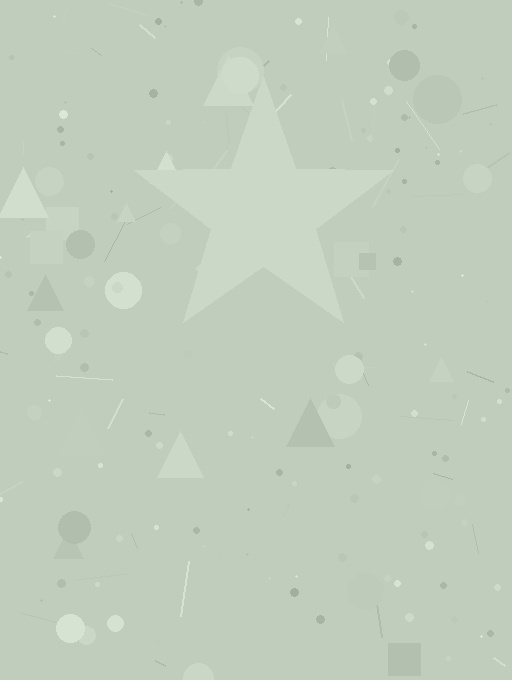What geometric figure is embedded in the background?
A star is embedded in the background.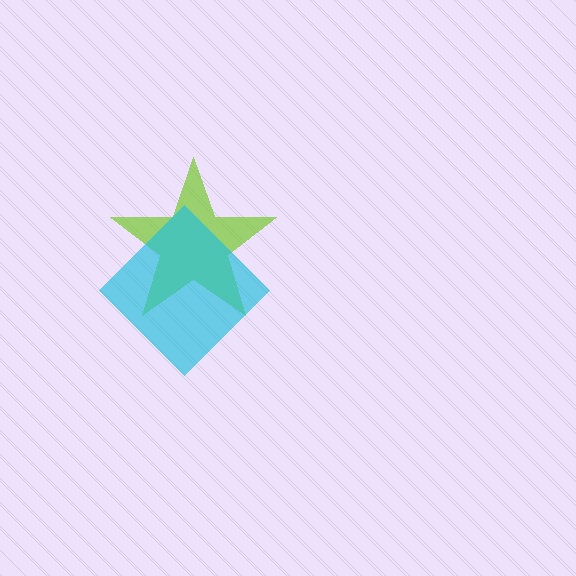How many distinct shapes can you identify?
There are 2 distinct shapes: a lime star, a cyan diamond.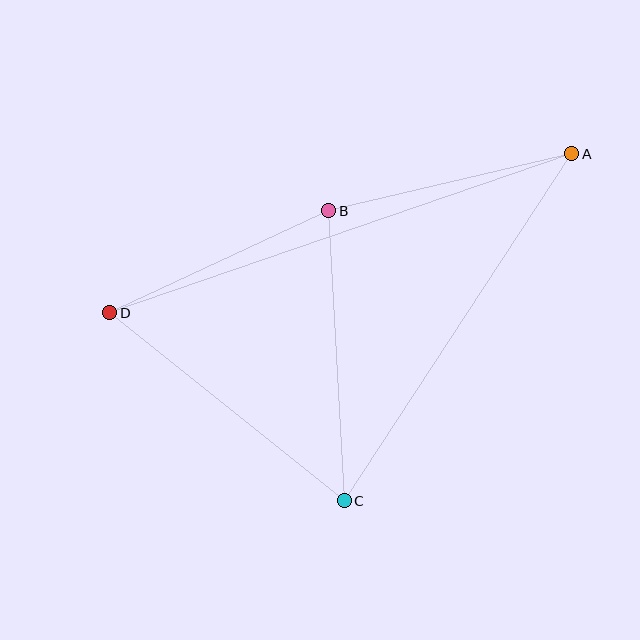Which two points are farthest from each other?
Points A and D are farthest from each other.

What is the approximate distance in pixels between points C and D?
The distance between C and D is approximately 301 pixels.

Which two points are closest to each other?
Points B and D are closest to each other.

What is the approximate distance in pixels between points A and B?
The distance between A and B is approximately 250 pixels.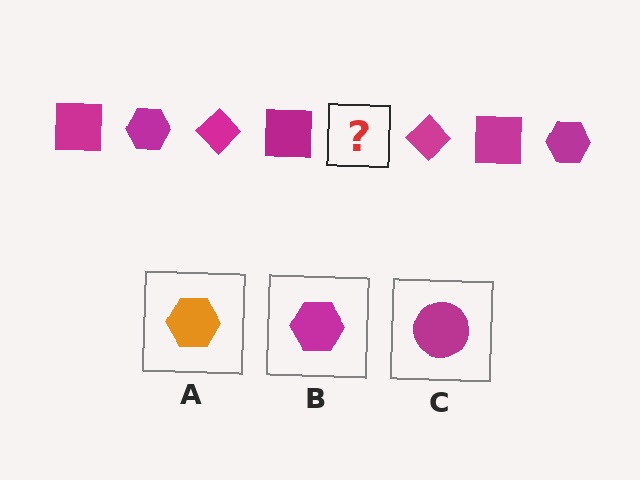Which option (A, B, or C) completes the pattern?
B.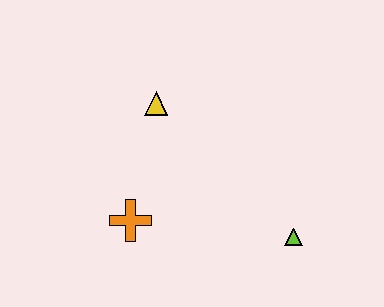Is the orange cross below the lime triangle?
No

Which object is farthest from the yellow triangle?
The lime triangle is farthest from the yellow triangle.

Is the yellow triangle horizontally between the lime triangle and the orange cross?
Yes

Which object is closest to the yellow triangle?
The orange cross is closest to the yellow triangle.